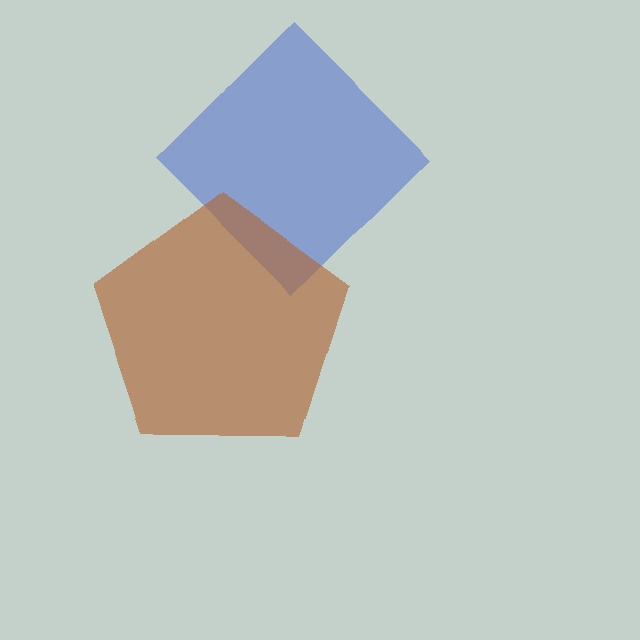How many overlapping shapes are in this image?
There are 2 overlapping shapes in the image.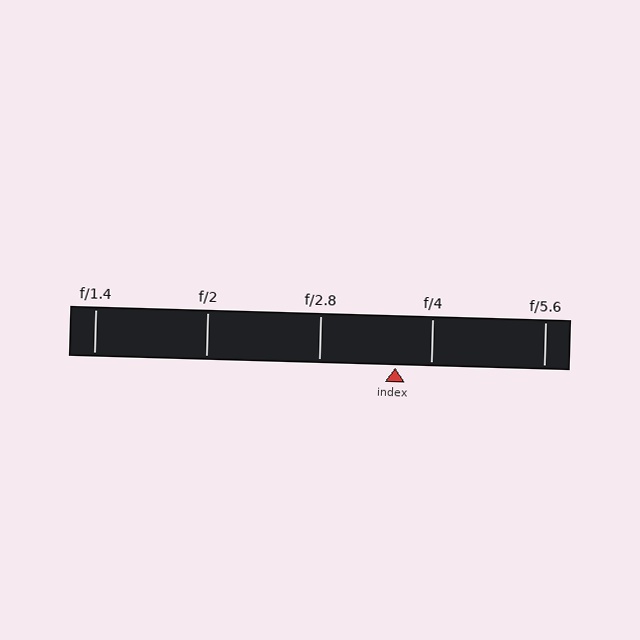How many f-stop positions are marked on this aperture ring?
There are 5 f-stop positions marked.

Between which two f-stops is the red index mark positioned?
The index mark is between f/2.8 and f/4.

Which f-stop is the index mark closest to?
The index mark is closest to f/4.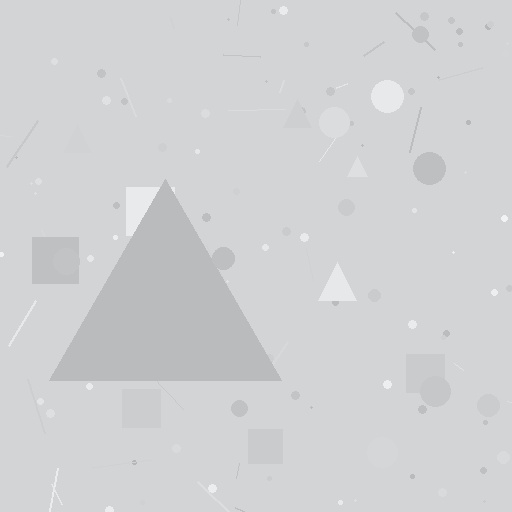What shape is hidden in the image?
A triangle is hidden in the image.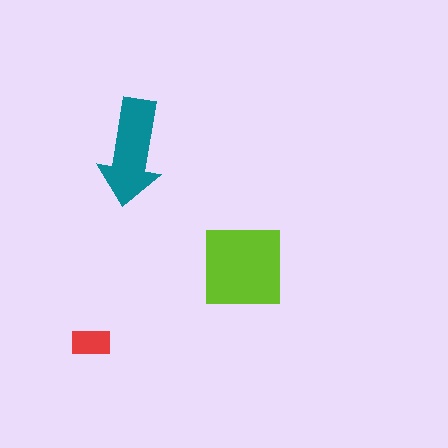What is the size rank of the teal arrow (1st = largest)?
2nd.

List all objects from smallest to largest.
The red rectangle, the teal arrow, the lime square.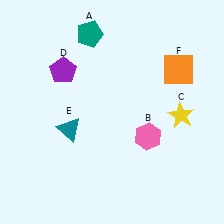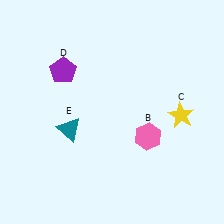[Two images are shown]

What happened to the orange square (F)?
The orange square (F) was removed in Image 2. It was in the top-right area of Image 1.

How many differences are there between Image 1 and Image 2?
There are 2 differences between the two images.